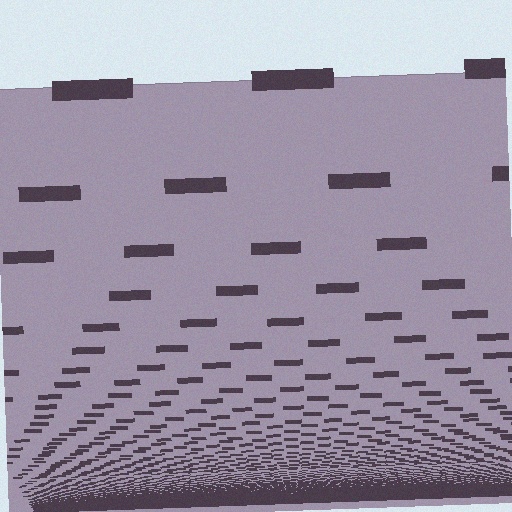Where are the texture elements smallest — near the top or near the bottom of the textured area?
Near the bottom.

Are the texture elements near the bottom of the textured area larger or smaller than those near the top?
Smaller. The gradient is inverted — elements near the bottom are smaller and denser.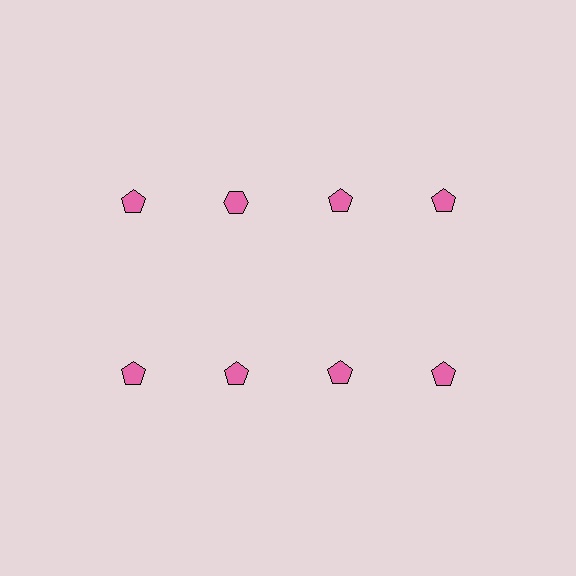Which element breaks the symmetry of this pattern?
The pink hexagon in the top row, second from left column breaks the symmetry. All other shapes are pink pentagons.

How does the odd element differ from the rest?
It has a different shape: hexagon instead of pentagon.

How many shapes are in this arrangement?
There are 8 shapes arranged in a grid pattern.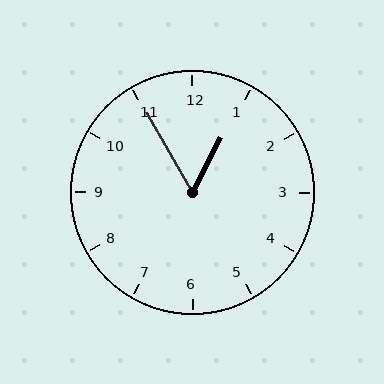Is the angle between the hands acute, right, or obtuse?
It is acute.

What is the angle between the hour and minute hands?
Approximately 58 degrees.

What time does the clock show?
12:55.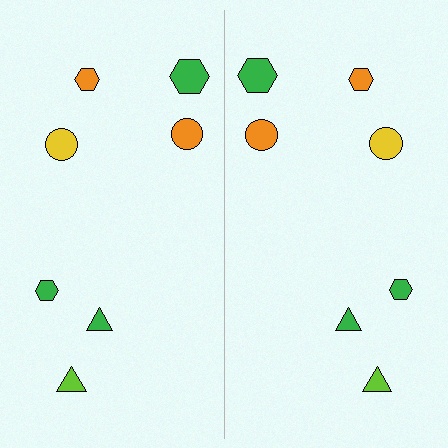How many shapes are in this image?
There are 14 shapes in this image.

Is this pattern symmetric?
Yes, this pattern has bilateral (reflection) symmetry.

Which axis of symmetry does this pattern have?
The pattern has a vertical axis of symmetry running through the center of the image.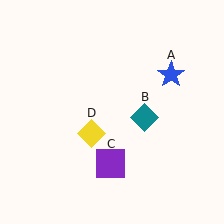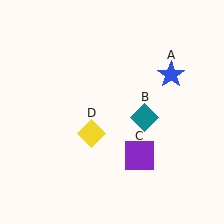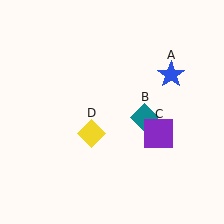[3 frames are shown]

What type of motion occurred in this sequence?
The purple square (object C) rotated counterclockwise around the center of the scene.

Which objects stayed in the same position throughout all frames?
Blue star (object A) and teal diamond (object B) and yellow diamond (object D) remained stationary.